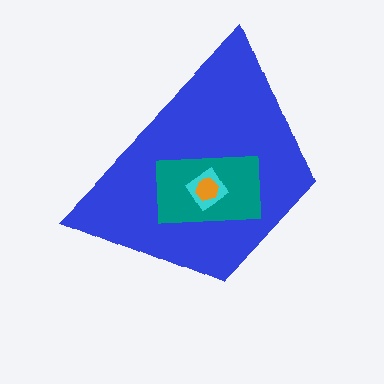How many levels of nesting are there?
4.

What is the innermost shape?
The orange hexagon.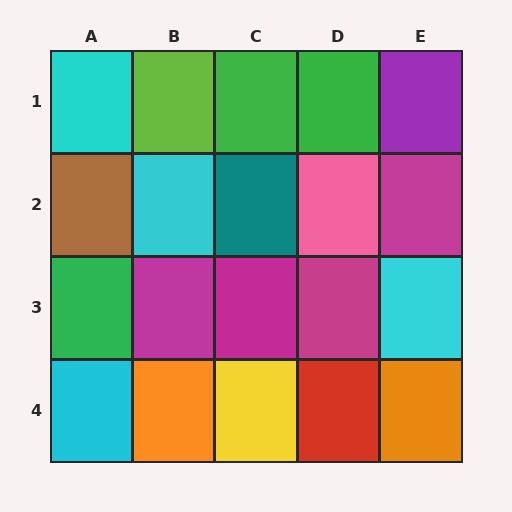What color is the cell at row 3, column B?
Magenta.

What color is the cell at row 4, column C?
Yellow.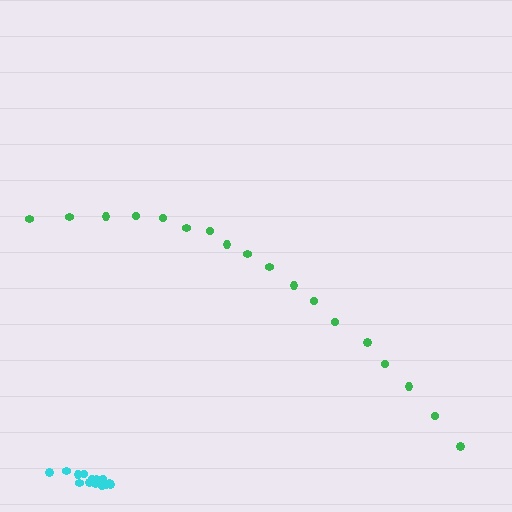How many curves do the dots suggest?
There are 2 distinct paths.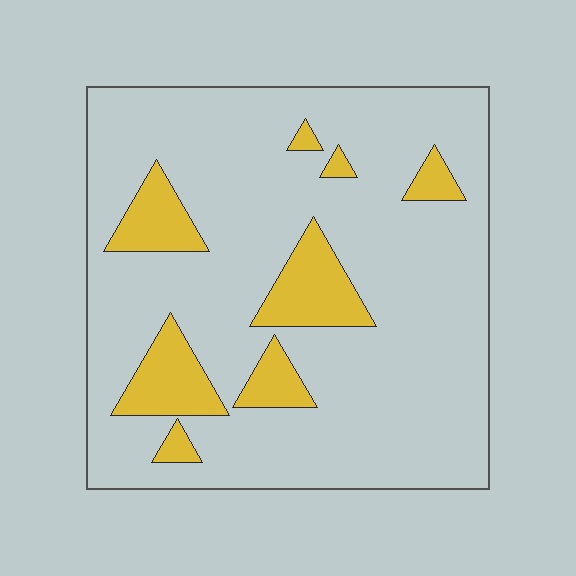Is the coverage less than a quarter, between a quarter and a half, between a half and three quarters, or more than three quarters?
Less than a quarter.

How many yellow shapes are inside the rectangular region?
8.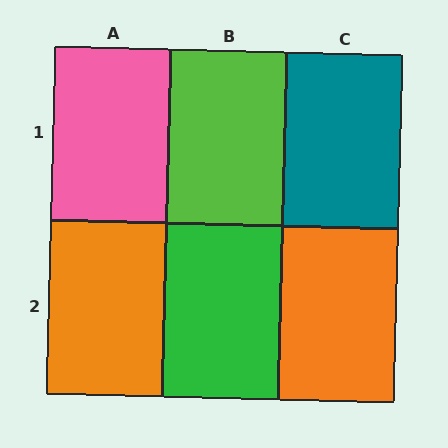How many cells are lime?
1 cell is lime.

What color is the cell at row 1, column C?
Teal.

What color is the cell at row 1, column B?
Lime.